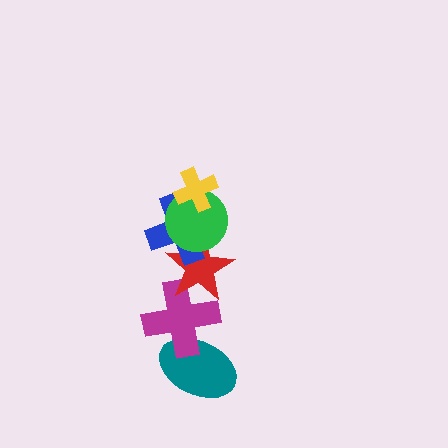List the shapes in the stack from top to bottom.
From top to bottom: the yellow cross, the green circle, the blue cross, the red star, the magenta cross, the teal ellipse.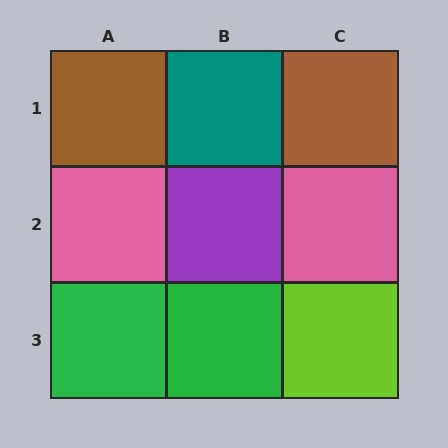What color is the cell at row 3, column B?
Green.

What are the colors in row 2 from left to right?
Pink, purple, pink.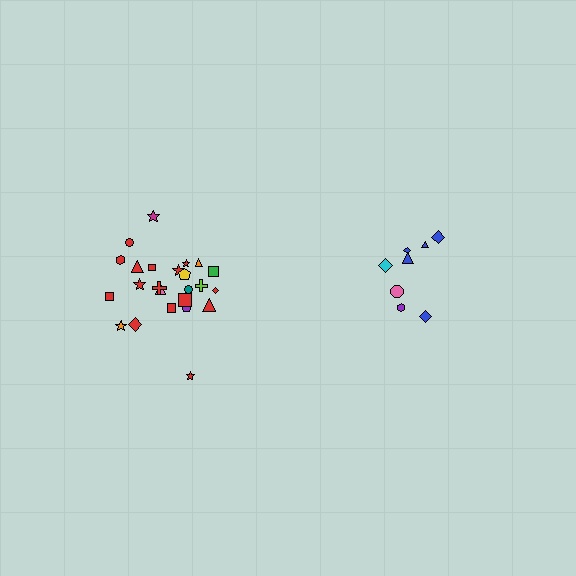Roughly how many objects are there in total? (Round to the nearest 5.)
Roughly 35 objects in total.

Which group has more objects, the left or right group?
The left group.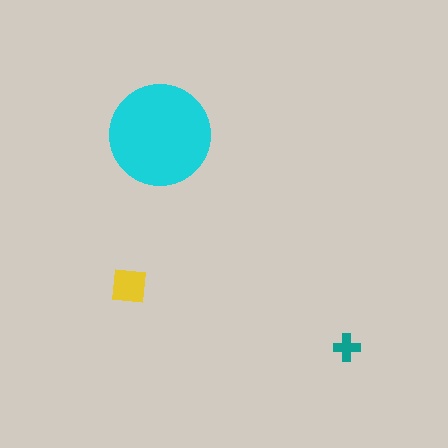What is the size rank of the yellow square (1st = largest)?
2nd.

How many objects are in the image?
There are 3 objects in the image.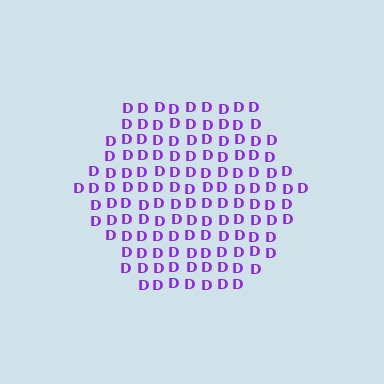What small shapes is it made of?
It is made of small letter D's.